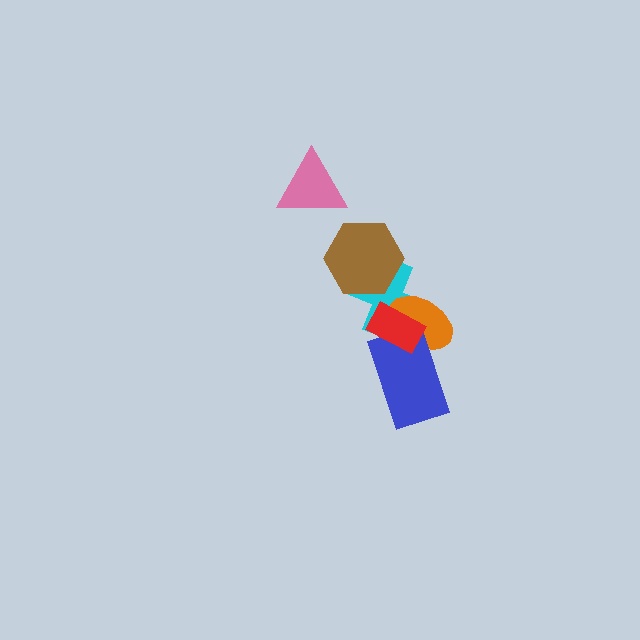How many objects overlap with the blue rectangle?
2 objects overlap with the blue rectangle.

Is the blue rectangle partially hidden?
Yes, it is partially covered by another shape.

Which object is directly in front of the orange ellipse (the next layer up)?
The blue rectangle is directly in front of the orange ellipse.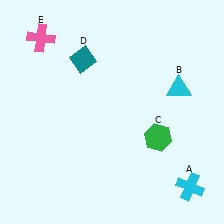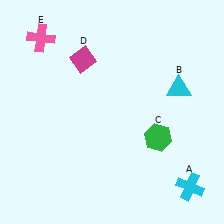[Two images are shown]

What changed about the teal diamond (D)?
In Image 1, D is teal. In Image 2, it changed to magenta.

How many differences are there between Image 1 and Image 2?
There is 1 difference between the two images.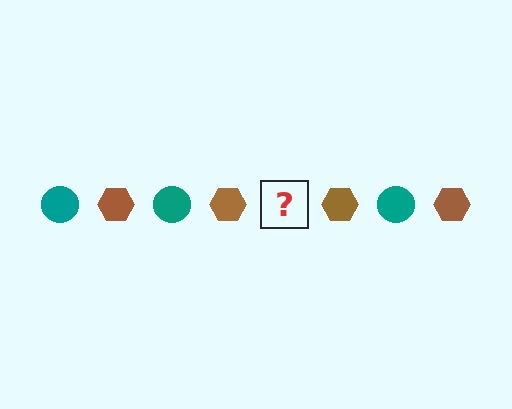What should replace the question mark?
The question mark should be replaced with a teal circle.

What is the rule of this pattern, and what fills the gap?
The rule is that the pattern alternates between teal circle and brown hexagon. The gap should be filled with a teal circle.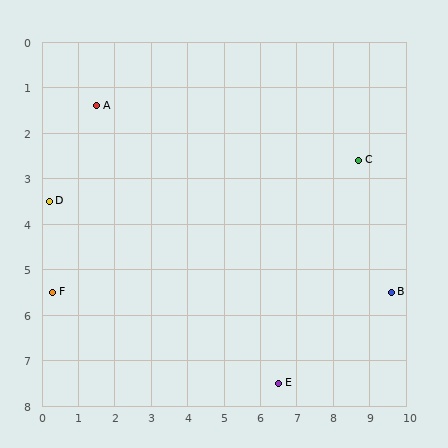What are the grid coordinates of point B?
Point B is at approximately (9.6, 5.5).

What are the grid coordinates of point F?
Point F is at approximately (0.3, 5.5).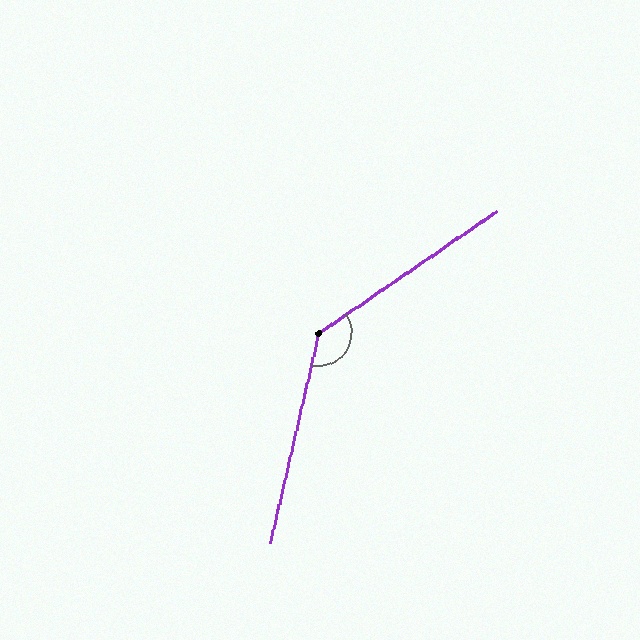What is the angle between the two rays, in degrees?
Approximately 137 degrees.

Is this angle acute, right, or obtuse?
It is obtuse.